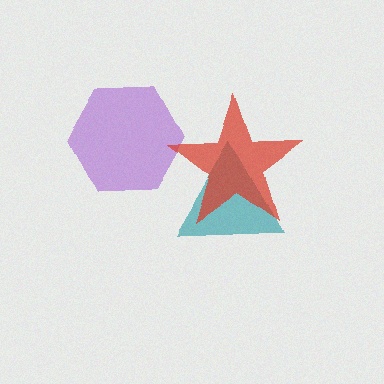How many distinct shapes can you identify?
There are 3 distinct shapes: a purple hexagon, a teal triangle, a red star.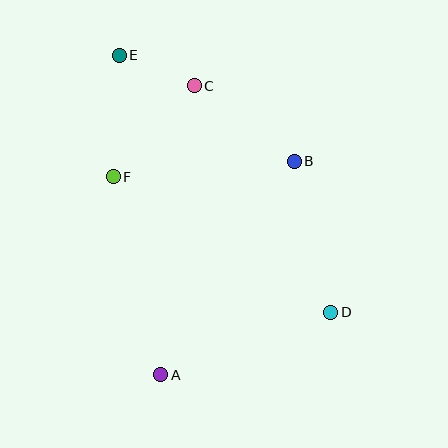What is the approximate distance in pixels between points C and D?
The distance between C and D is approximately 265 pixels.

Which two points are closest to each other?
Points C and E are closest to each other.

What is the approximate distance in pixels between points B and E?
The distance between B and E is approximately 205 pixels.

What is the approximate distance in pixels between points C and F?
The distance between C and F is approximately 122 pixels.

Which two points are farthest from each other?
Points D and E are farthest from each other.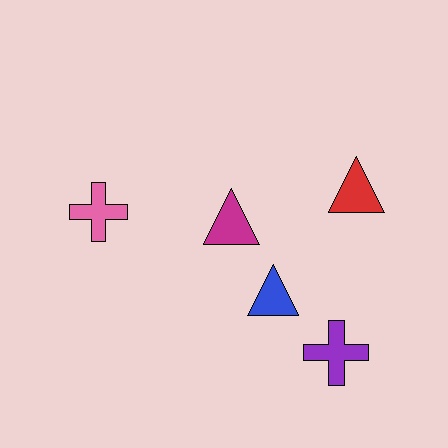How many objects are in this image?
There are 5 objects.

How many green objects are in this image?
There are no green objects.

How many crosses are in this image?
There are 2 crosses.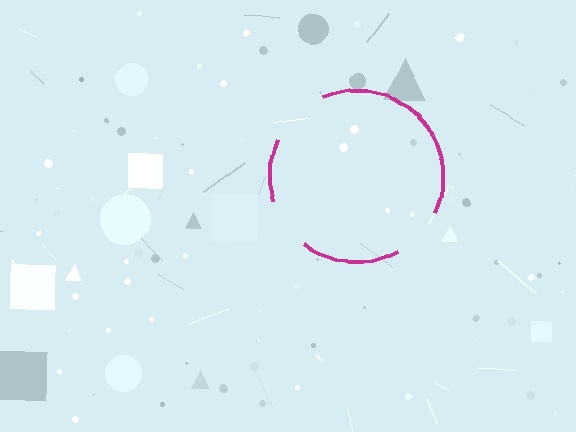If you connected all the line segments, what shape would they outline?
They would outline a circle.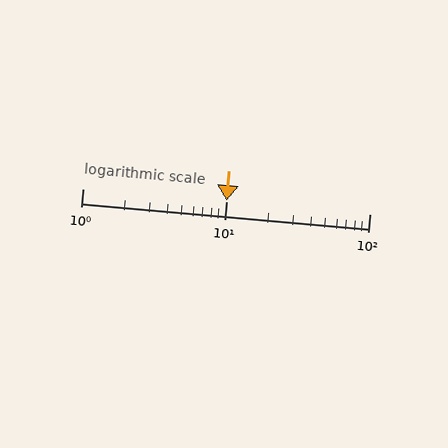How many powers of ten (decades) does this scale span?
The scale spans 2 decades, from 1 to 100.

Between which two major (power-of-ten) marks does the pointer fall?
The pointer is between 10 and 100.